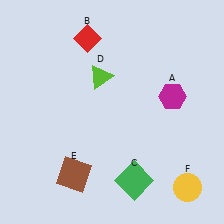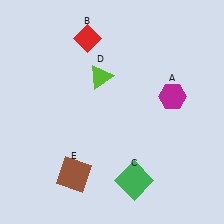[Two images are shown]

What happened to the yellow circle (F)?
The yellow circle (F) was removed in Image 2. It was in the bottom-right area of Image 1.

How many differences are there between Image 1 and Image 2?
There is 1 difference between the two images.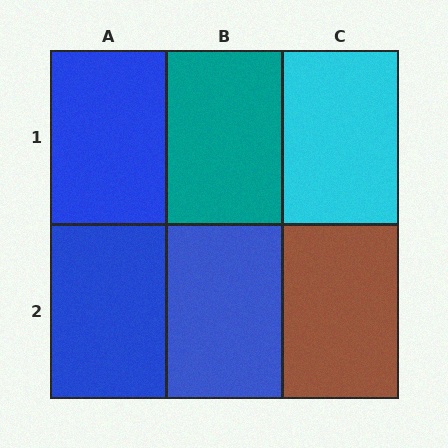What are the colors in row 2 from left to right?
Blue, blue, brown.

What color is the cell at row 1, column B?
Teal.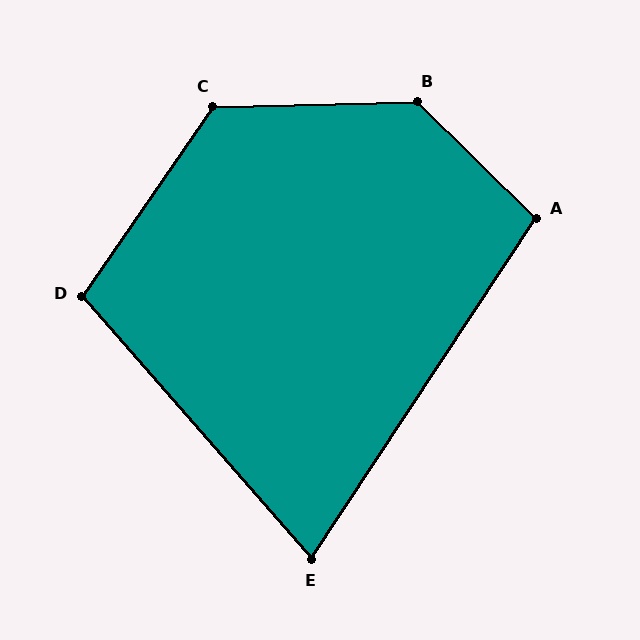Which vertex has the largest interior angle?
B, at approximately 134 degrees.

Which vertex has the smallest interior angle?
E, at approximately 75 degrees.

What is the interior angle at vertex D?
Approximately 104 degrees (obtuse).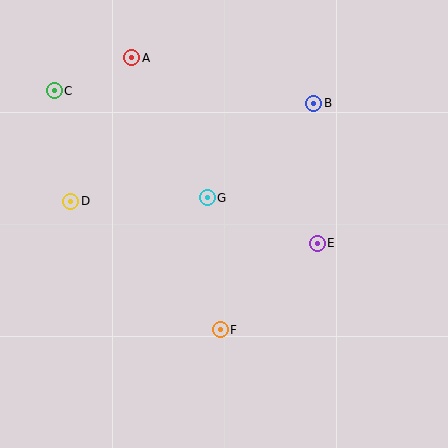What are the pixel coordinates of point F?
Point F is at (220, 330).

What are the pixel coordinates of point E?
Point E is at (317, 243).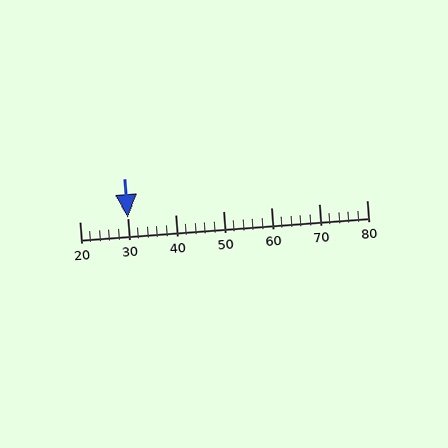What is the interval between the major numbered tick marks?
The major tick marks are spaced 10 units apart.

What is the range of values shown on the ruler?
The ruler shows values from 20 to 80.